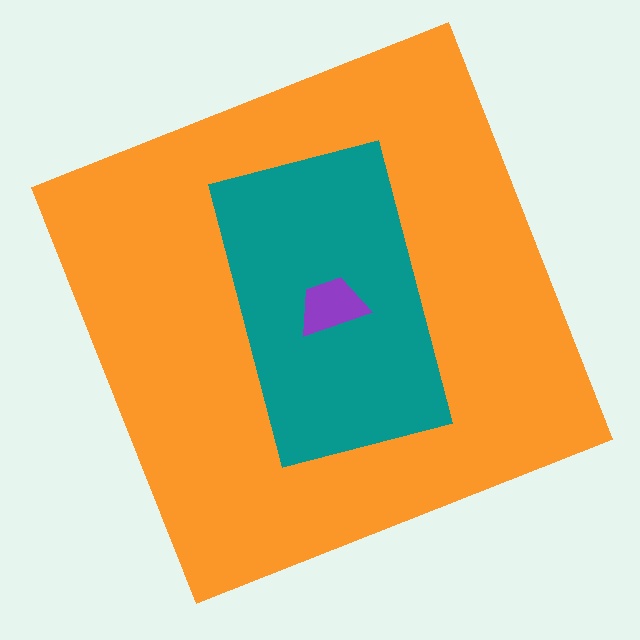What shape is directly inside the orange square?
The teal rectangle.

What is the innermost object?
The purple trapezoid.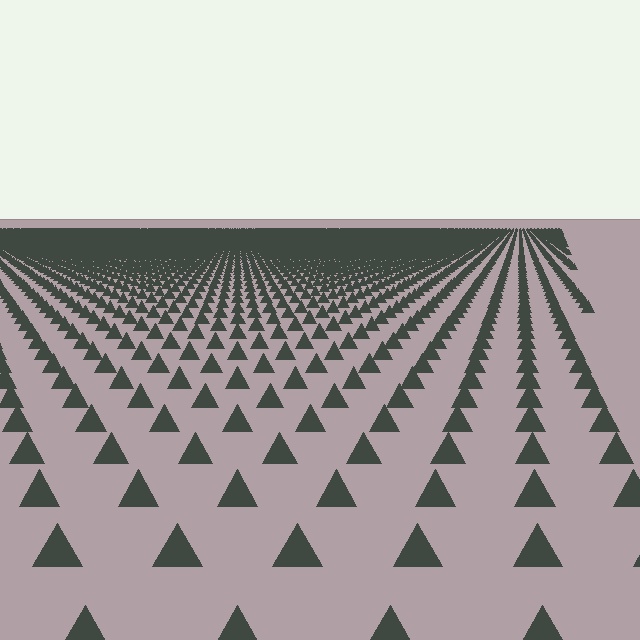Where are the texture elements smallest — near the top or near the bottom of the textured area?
Near the top.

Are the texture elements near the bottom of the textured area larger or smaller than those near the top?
Larger. Near the bottom, elements are closer to the viewer and appear at a bigger on-screen size.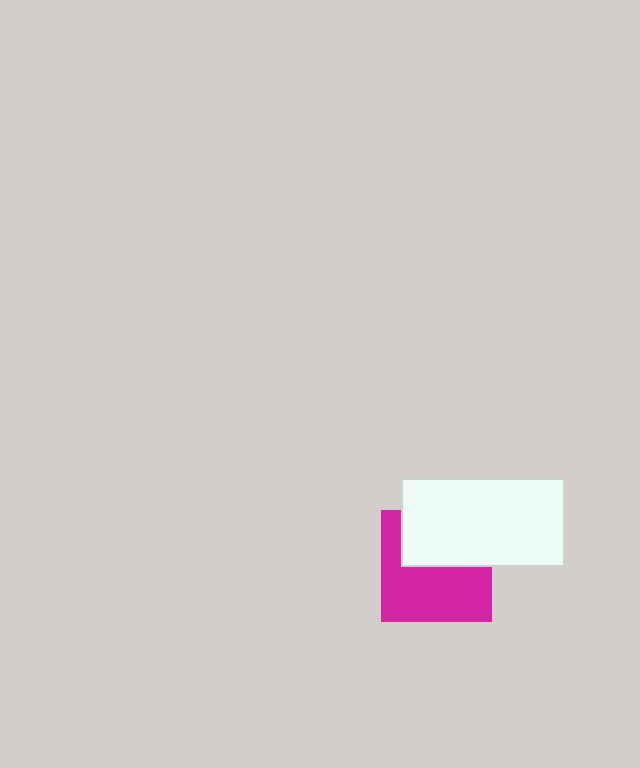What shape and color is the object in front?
The object in front is a white rectangle.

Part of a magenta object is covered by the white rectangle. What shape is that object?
It is a square.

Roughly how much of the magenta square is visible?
About half of it is visible (roughly 58%).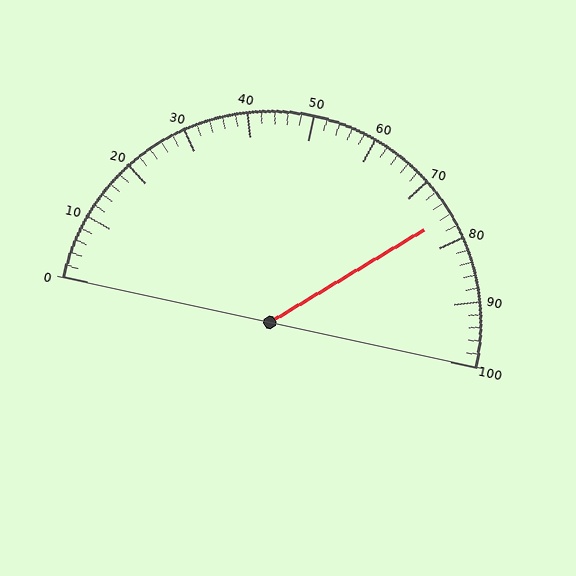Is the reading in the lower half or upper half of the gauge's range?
The reading is in the upper half of the range (0 to 100).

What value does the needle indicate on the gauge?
The needle indicates approximately 76.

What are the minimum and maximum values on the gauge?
The gauge ranges from 0 to 100.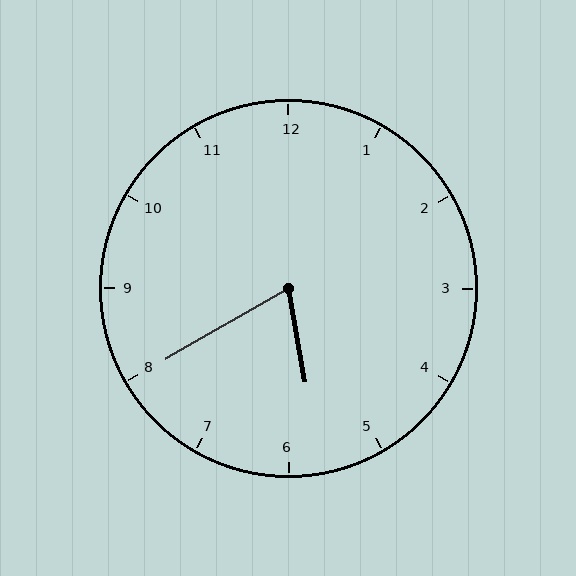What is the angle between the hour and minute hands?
Approximately 70 degrees.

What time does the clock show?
5:40.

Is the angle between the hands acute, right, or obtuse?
It is acute.